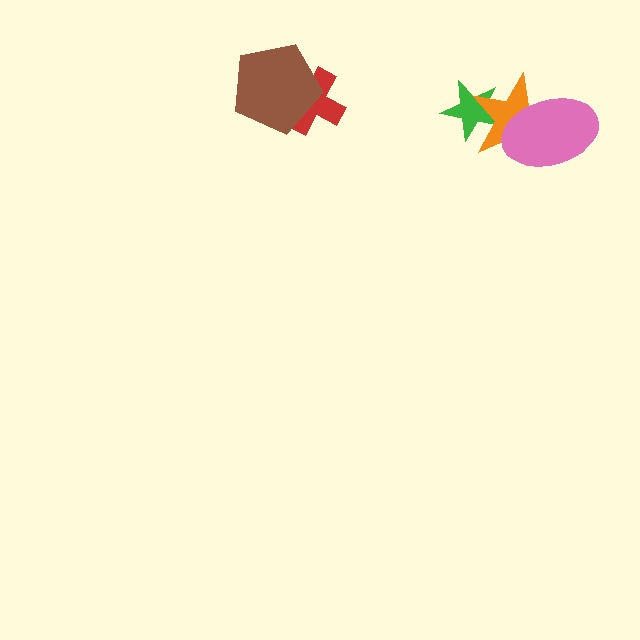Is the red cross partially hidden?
Yes, it is partially covered by another shape.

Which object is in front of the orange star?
The pink ellipse is in front of the orange star.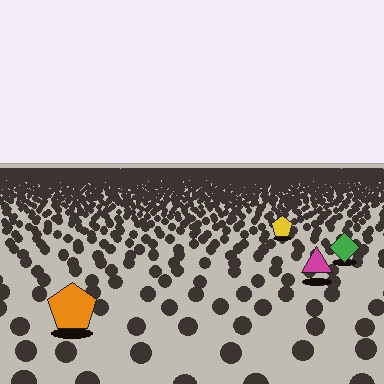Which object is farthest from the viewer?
The yellow pentagon is farthest from the viewer. It appears smaller and the ground texture around it is denser.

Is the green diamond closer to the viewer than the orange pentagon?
No. The orange pentagon is closer — you can tell from the texture gradient: the ground texture is coarser near it.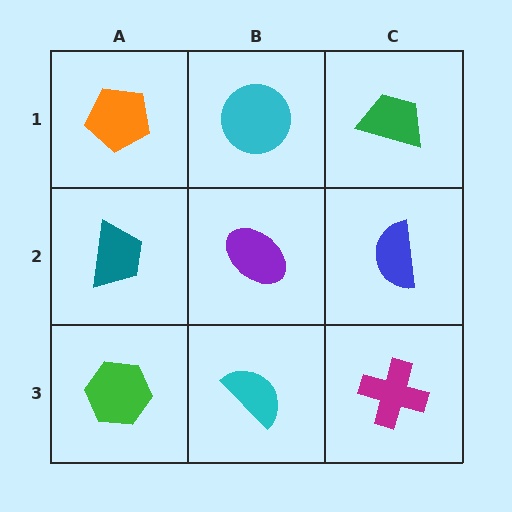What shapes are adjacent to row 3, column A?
A teal trapezoid (row 2, column A), a cyan semicircle (row 3, column B).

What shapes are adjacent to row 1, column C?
A blue semicircle (row 2, column C), a cyan circle (row 1, column B).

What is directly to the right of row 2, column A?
A purple ellipse.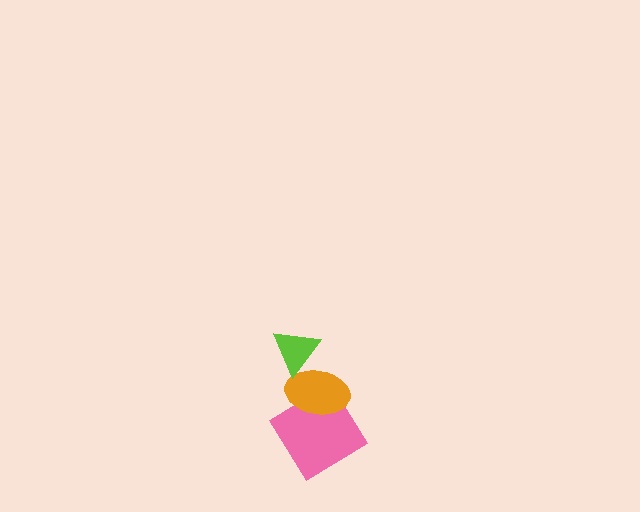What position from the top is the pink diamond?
The pink diamond is 3rd from the top.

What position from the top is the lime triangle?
The lime triangle is 1st from the top.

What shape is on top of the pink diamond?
The orange ellipse is on top of the pink diamond.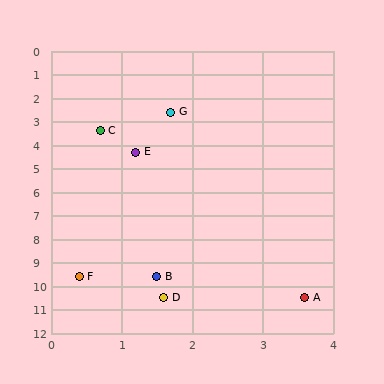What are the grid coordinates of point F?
Point F is at approximately (0.4, 9.6).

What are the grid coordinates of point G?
Point G is at approximately (1.7, 2.6).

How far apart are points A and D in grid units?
Points A and D are about 2.0 grid units apart.